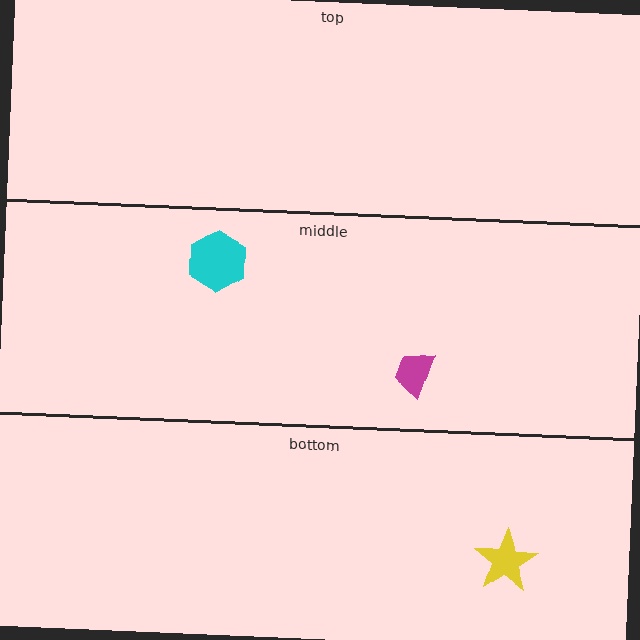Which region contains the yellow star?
The bottom region.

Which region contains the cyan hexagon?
The middle region.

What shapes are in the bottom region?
The yellow star.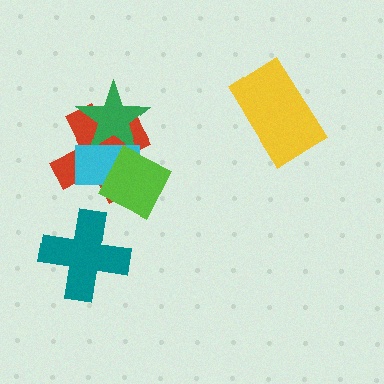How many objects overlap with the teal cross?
0 objects overlap with the teal cross.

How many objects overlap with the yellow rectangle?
0 objects overlap with the yellow rectangle.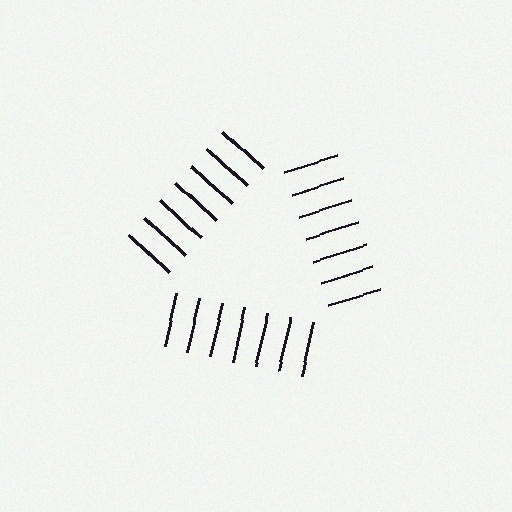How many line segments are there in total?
21 — 7 along each of the 3 edges.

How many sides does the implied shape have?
3 sides — the line-ends trace a triangle.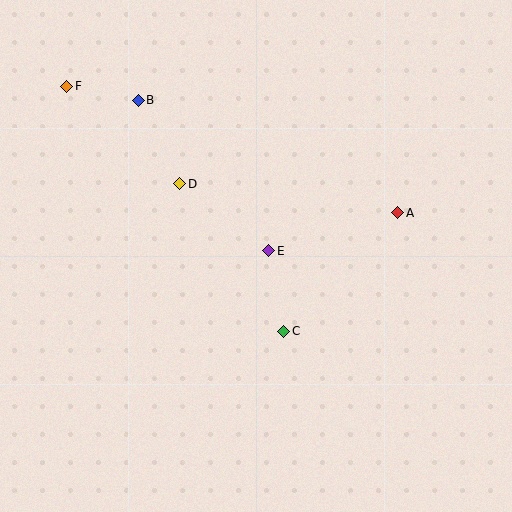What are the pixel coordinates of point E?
Point E is at (269, 251).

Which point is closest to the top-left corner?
Point F is closest to the top-left corner.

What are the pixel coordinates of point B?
Point B is at (138, 100).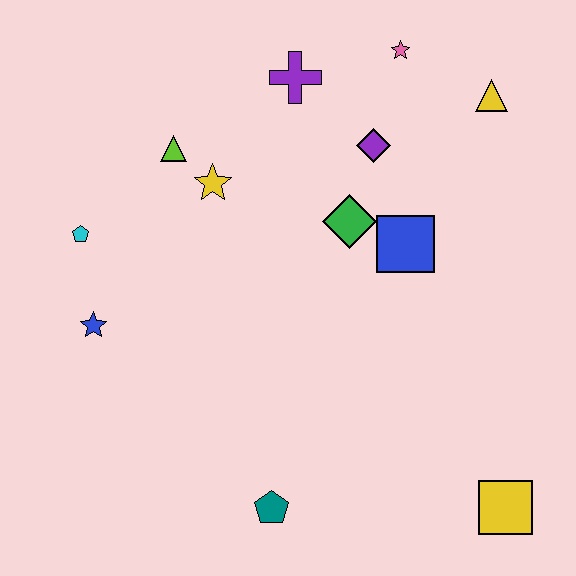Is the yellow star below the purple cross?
Yes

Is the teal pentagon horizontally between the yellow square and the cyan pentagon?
Yes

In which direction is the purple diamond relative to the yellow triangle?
The purple diamond is to the left of the yellow triangle.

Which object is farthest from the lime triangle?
The yellow square is farthest from the lime triangle.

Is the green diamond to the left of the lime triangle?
No